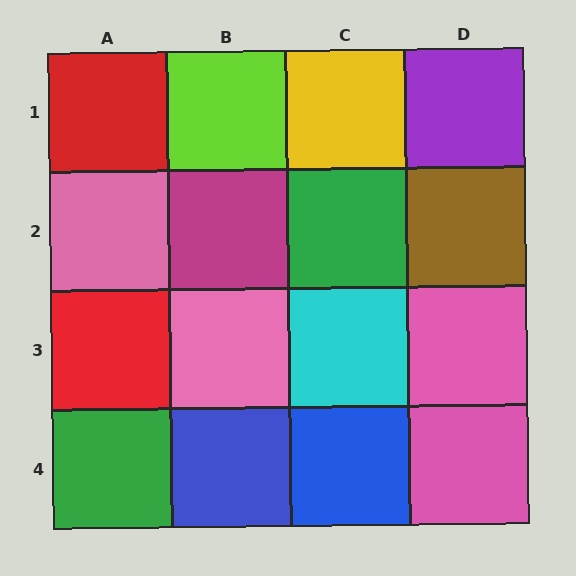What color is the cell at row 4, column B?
Blue.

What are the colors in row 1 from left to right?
Red, lime, yellow, purple.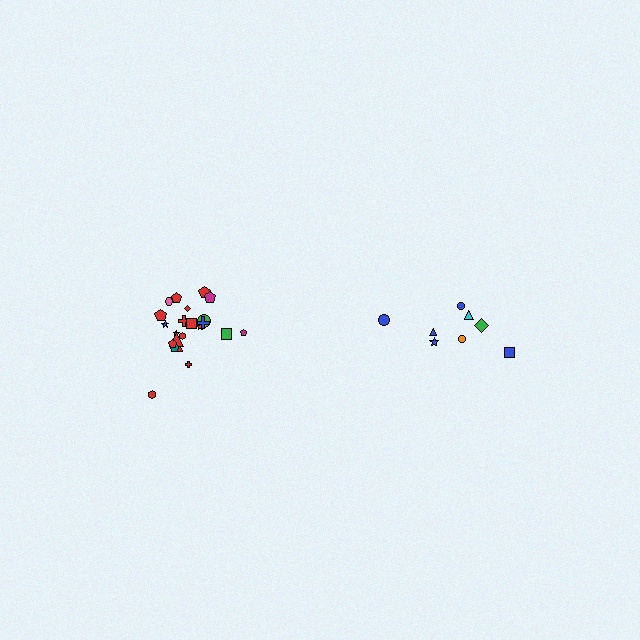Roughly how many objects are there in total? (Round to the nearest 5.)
Roughly 30 objects in total.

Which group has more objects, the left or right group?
The left group.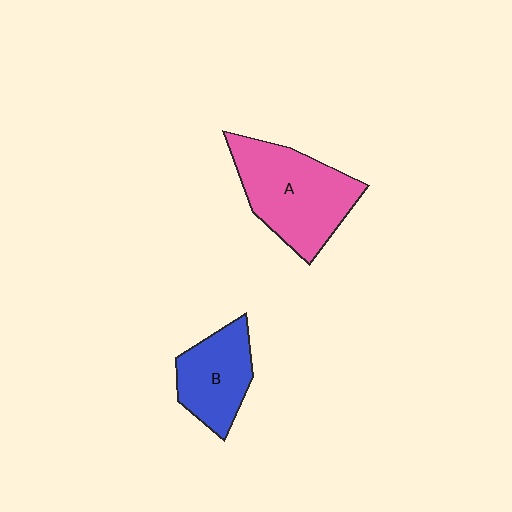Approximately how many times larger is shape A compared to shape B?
Approximately 1.5 times.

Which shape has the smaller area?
Shape B (blue).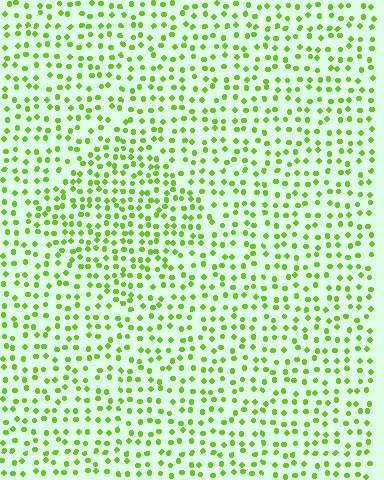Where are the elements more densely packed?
The elements are more densely packed inside the diamond boundary.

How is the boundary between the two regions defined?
The boundary is defined by a change in element density (approximately 1.5x ratio). All elements are the same color, size, and shape.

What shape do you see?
I see a diamond.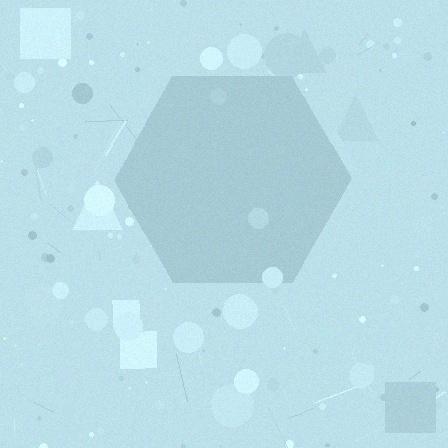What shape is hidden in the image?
A hexagon is hidden in the image.